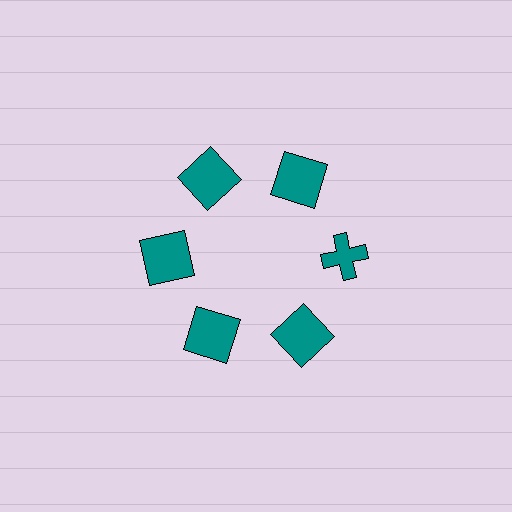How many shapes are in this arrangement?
There are 6 shapes arranged in a ring pattern.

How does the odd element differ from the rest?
It has a different shape: cross instead of square.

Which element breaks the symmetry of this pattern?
The teal cross at roughly the 3 o'clock position breaks the symmetry. All other shapes are teal squares.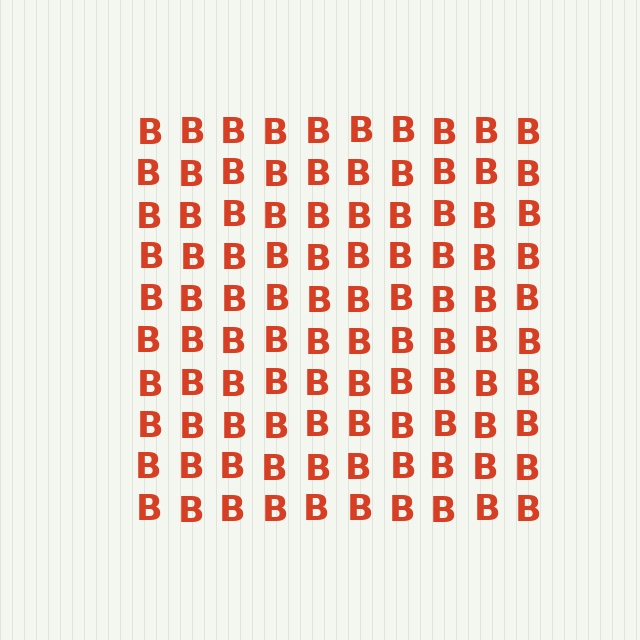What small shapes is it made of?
It is made of small letter B's.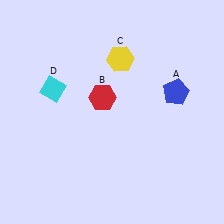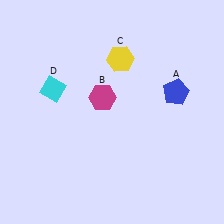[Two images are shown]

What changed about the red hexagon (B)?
In Image 1, B is red. In Image 2, it changed to magenta.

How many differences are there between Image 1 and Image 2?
There is 1 difference between the two images.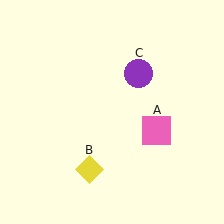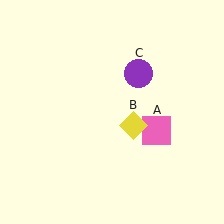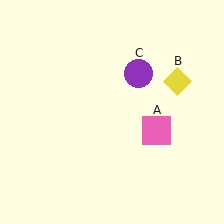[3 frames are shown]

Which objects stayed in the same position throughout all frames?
Pink square (object A) and purple circle (object C) remained stationary.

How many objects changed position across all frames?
1 object changed position: yellow diamond (object B).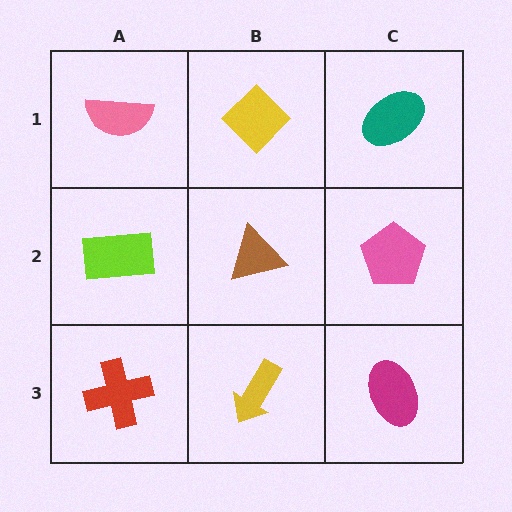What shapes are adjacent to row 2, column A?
A pink semicircle (row 1, column A), a red cross (row 3, column A), a brown triangle (row 2, column B).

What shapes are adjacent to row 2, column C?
A teal ellipse (row 1, column C), a magenta ellipse (row 3, column C), a brown triangle (row 2, column B).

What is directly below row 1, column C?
A pink pentagon.